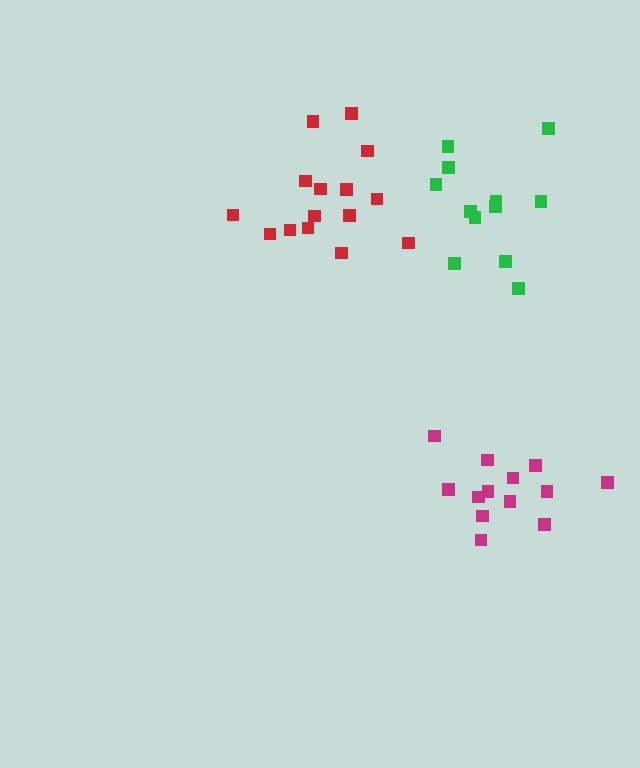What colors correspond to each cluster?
The clusters are colored: magenta, red, green.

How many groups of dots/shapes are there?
There are 3 groups.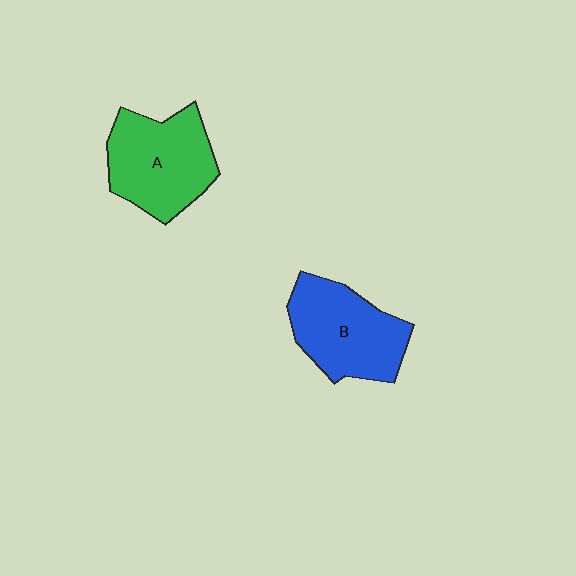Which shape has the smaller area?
Shape B (blue).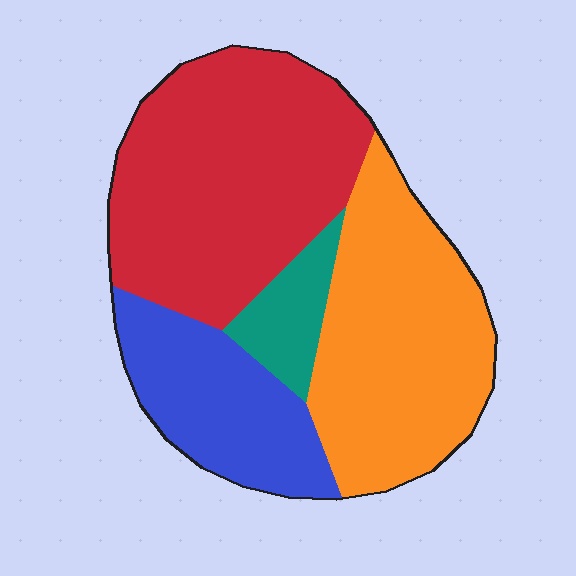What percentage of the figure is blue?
Blue takes up about one fifth (1/5) of the figure.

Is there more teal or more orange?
Orange.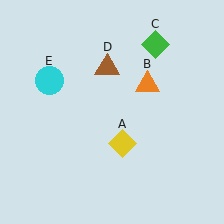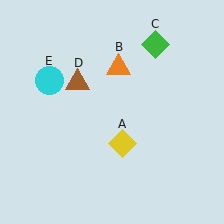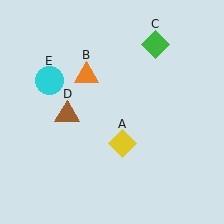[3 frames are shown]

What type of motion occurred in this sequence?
The orange triangle (object B), brown triangle (object D) rotated counterclockwise around the center of the scene.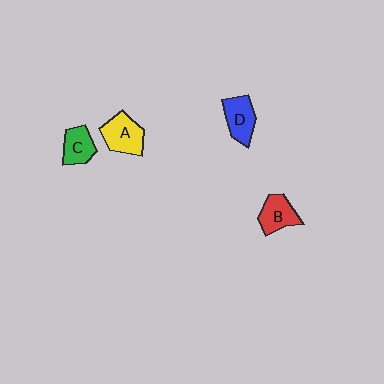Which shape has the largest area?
Shape A (yellow).